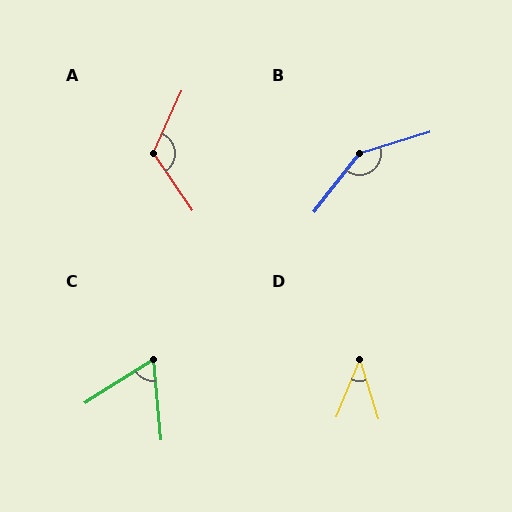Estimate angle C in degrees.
Approximately 63 degrees.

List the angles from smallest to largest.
D (39°), C (63°), A (121°), B (145°).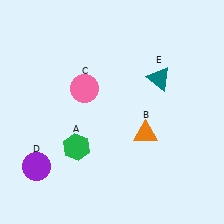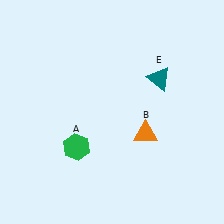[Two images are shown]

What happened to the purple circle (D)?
The purple circle (D) was removed in Image 2. It was in the bottom-left area of Image 1.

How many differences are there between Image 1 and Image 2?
There are 2 differences between the two images.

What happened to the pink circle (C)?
The pink circle (C) was removed in Image 2. It was in the top-left area of Image 1.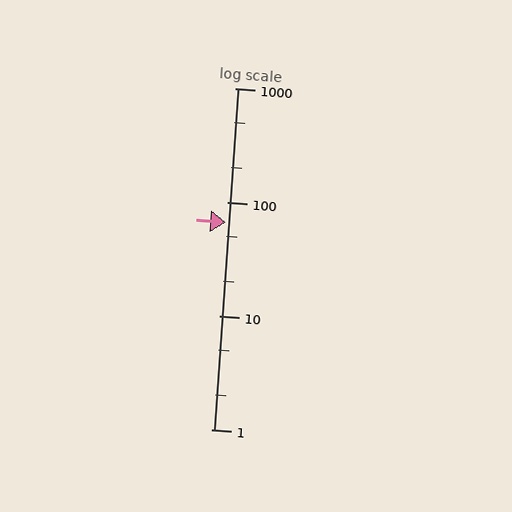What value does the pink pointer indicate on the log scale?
The pointer indicates approximately 66.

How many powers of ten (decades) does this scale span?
The scale spans 3 decades, from 1 to 1000.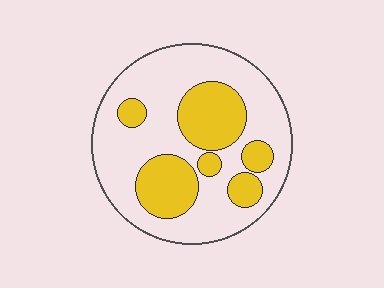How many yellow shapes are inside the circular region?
6.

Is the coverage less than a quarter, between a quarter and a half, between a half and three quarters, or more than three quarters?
Between a quarter and a half.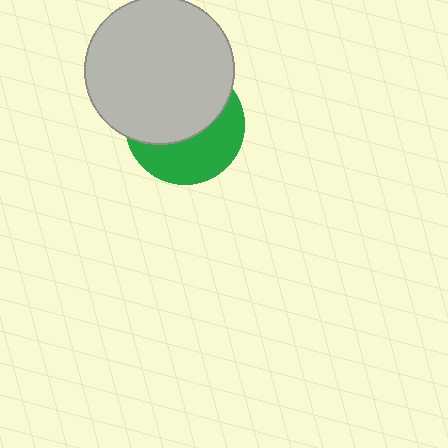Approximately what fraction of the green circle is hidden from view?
Roughly 56% of the green circle is hidden behind the light gray circle.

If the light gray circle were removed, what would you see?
You would see the complete green circle.